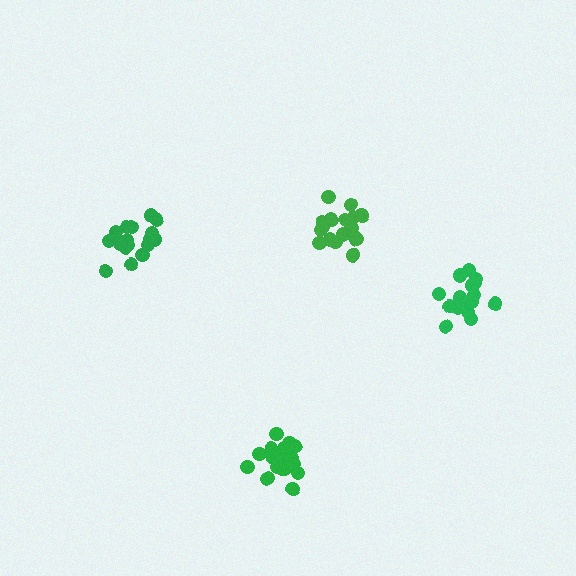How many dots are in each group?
Group 1: 20 dots, Group 2: 17 dots, Group 3: 18 dots, Group 4: 17 dots (72 total).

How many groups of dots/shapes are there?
There are 4 groups.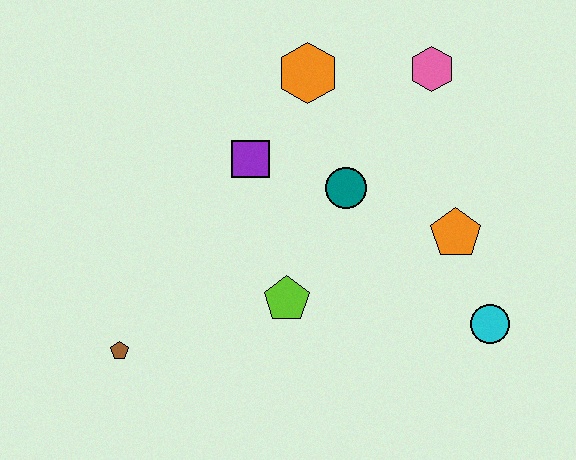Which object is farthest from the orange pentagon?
The brown pentagon is farthest from the orange pentagon.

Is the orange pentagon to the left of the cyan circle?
Yes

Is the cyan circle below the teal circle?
Yes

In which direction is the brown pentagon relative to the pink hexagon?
The brown pentagon is to the left of the pink hexagon.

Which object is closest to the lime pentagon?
The teal circle is closest to the lime pentagon.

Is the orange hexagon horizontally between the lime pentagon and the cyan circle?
Yes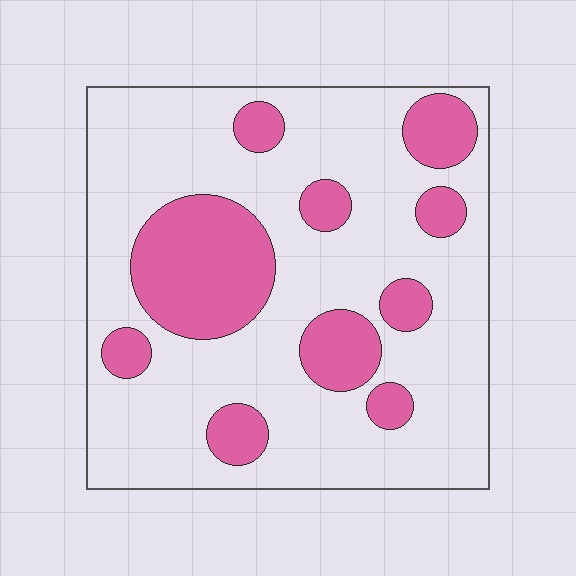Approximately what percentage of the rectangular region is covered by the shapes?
Approximately 25%.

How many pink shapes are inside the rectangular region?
10.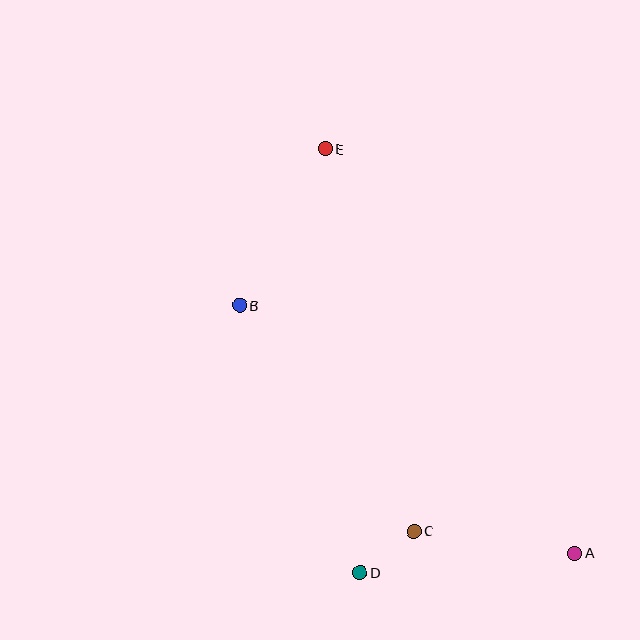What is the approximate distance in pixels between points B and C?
The distance between B and C is approximately 285 pixels.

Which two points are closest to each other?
Points C and D are closest to each other.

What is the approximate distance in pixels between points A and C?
The distance between A and C is approximately 162 pixels.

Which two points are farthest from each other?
Points A and E are farthest from each other.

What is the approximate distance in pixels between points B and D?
The distance between B and D is approximately 293 pixels.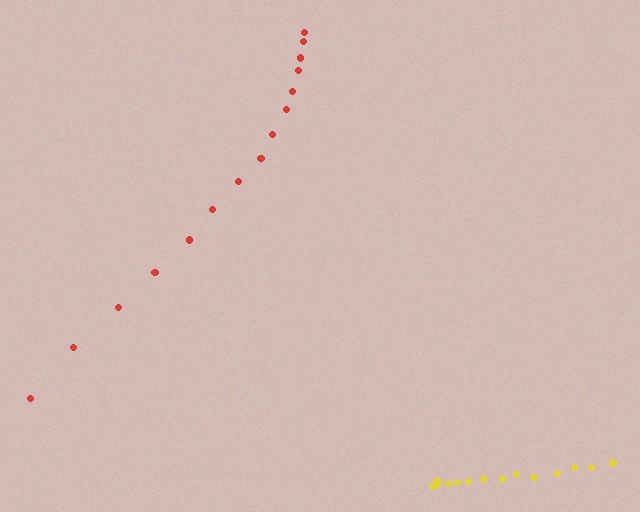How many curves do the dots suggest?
There are 2 distinct paths.